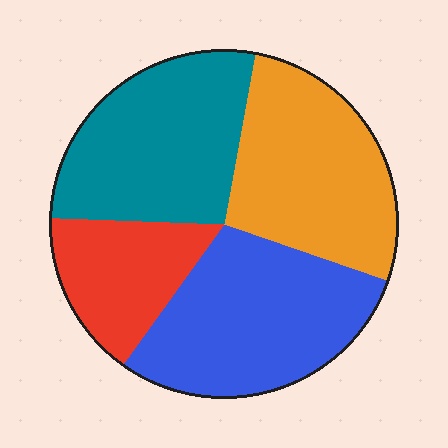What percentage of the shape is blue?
Blue covers 29% of the shape.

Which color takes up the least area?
Red, at roughly 15%.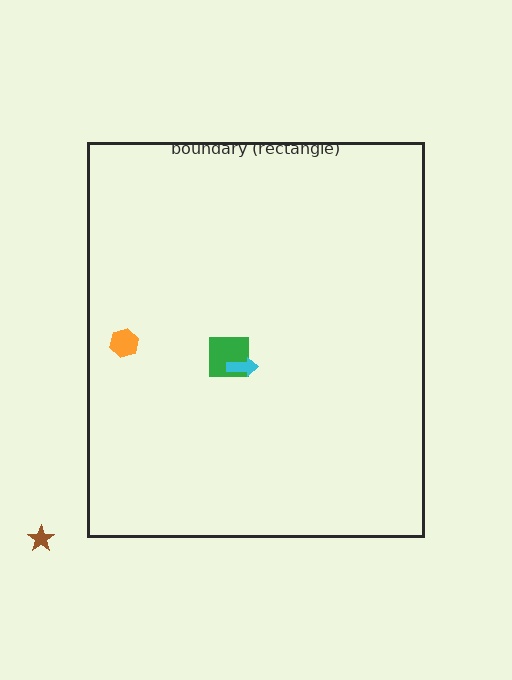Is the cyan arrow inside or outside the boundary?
Inside.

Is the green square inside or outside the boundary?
Inside.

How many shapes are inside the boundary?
3 inside, 1 outside.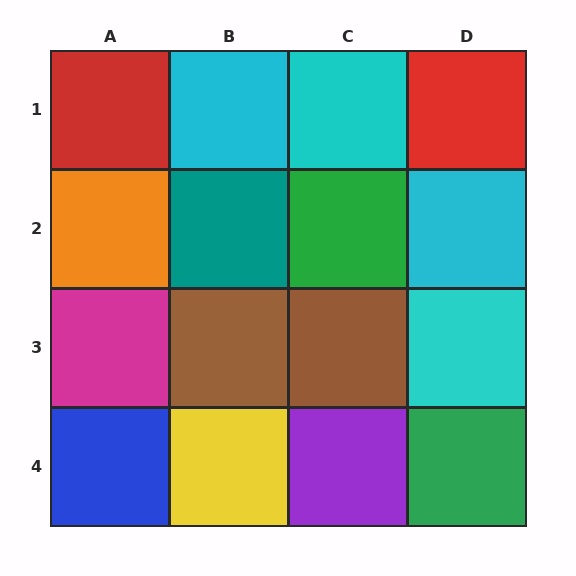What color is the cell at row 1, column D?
Red.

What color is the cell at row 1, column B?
Cyan.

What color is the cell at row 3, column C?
Brown.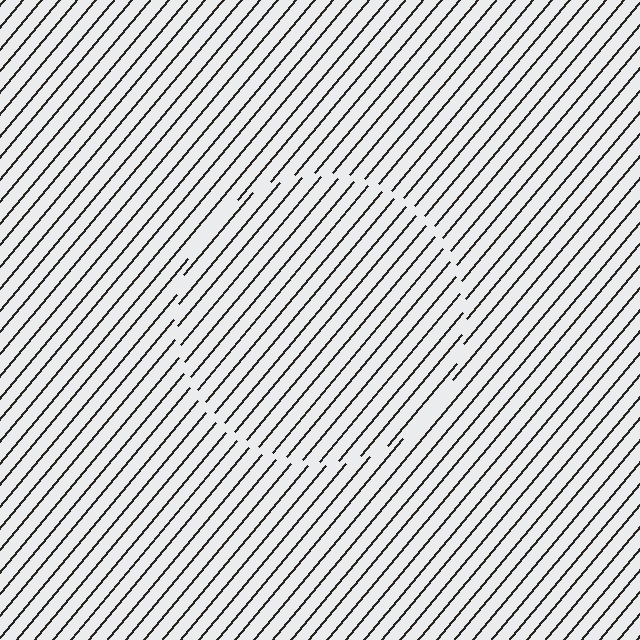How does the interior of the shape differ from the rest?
The interior of the shape contains the same grating, shifted by half a period — the contour is defined by the phase discontinuity where line-ends from the inner and outer gratings abut.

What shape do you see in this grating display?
An illusory circle. The interior of the shape contains the same grating, shifted by half a period — the contour is defined by the phase discontinuity where line-ends from the inner and outer gratings abut.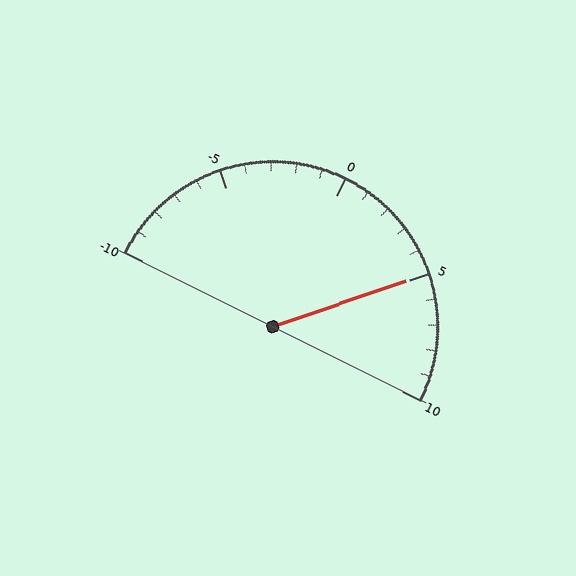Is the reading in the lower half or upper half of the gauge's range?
The reading is in the upper half of the range (-10 to 10).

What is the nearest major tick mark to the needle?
The nearest major tick mark is 5.